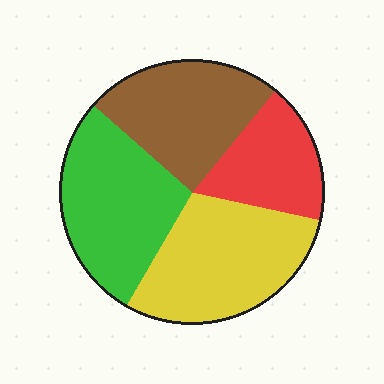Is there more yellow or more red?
Yellow.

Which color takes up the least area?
Red, at roughly 15%.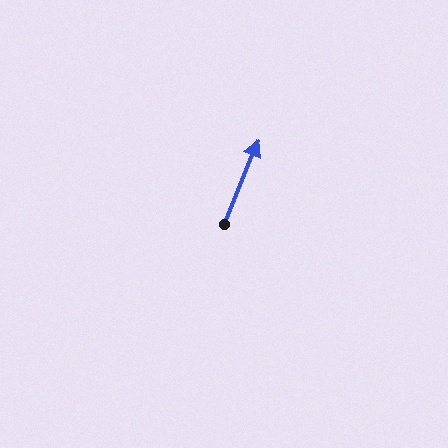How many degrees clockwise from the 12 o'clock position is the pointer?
Approximately 22 degrees.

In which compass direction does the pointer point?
North.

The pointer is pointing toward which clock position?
Roughly 1 o'clock.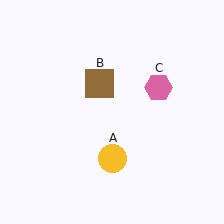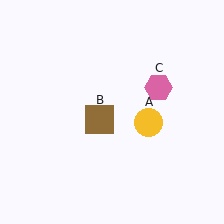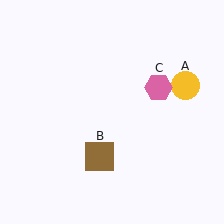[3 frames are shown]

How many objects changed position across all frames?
2 objects changed position: yellow circle (object A), brown square (object B).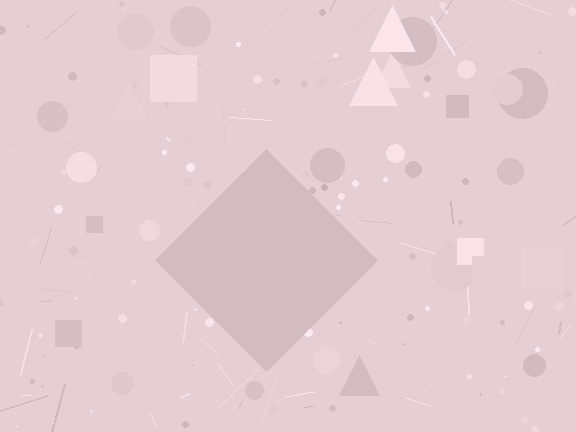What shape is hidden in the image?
A diamond is hidden in the image.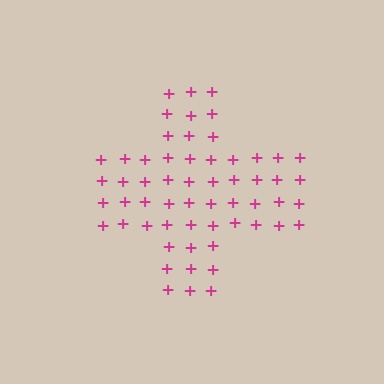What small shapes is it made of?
It is made of small plus signs.